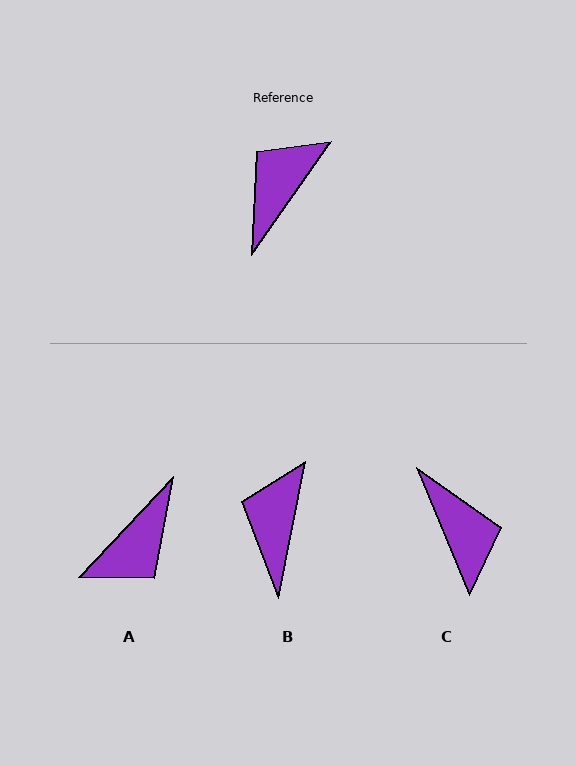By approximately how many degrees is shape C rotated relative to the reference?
Approximately 123 degrees clockwise.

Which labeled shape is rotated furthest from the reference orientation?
A, about 172 degrees away.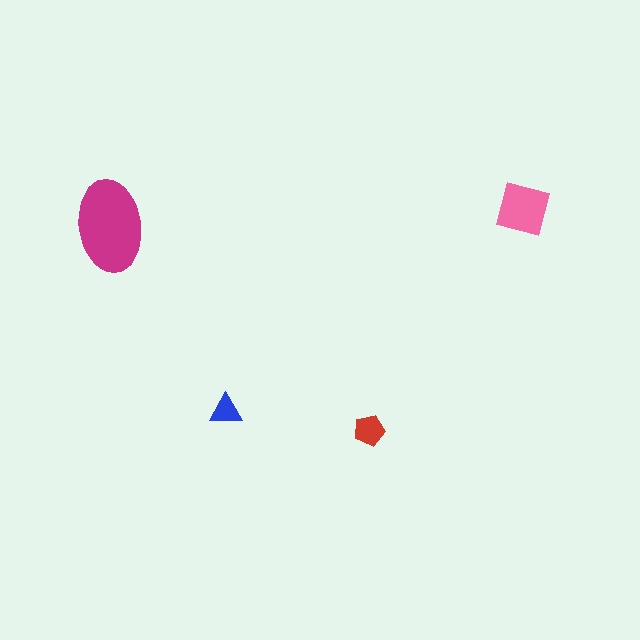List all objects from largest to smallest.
The magenta ellipse, the pink square, the red pentagon, the blue triangle.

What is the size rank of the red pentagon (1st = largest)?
3rd.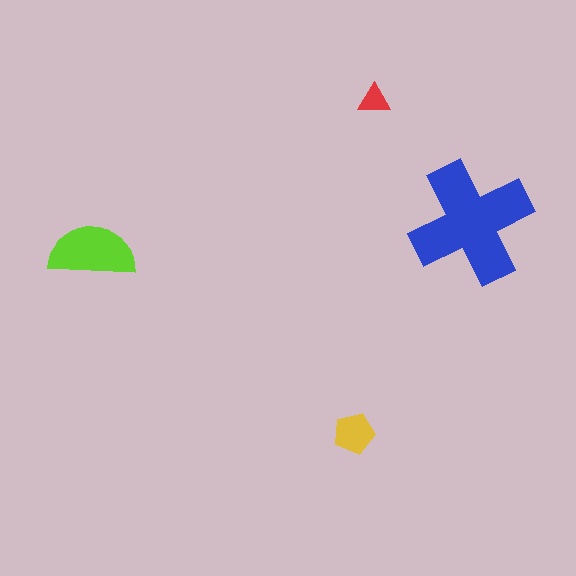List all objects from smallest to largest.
The red triangle, the yellow pentagon, the lime semicircle, the blue cross.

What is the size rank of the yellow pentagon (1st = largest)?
3rd.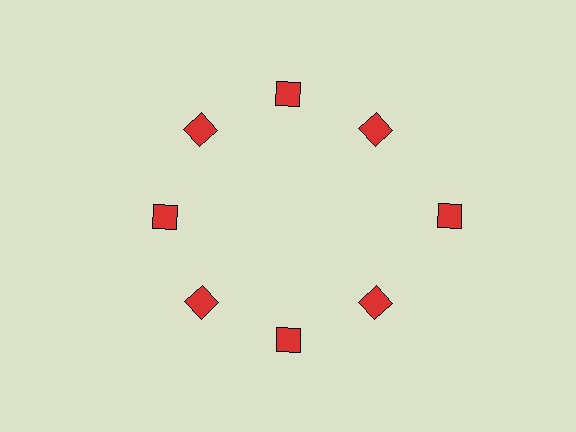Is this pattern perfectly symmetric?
No. The 8 red diamonds are arranged in a ring, but one element near the 3 o'clock position is pushed outward from the center, breaking the 8-fold rotational symmetry.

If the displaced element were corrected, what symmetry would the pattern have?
It would have 8-fold rotational symmetry — the pattern would map onto itself every 45 degrees.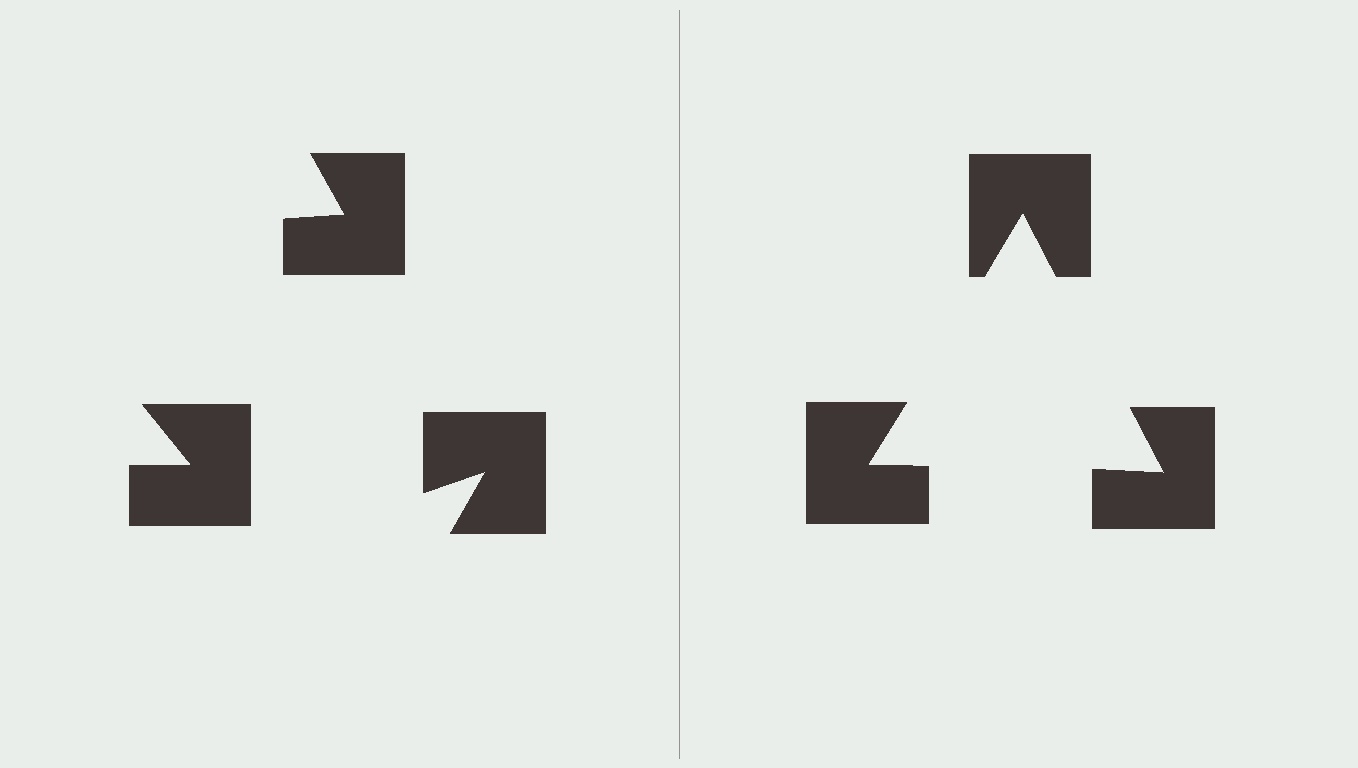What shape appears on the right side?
An illusory triangle.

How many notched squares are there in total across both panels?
6 — 3 on each side.